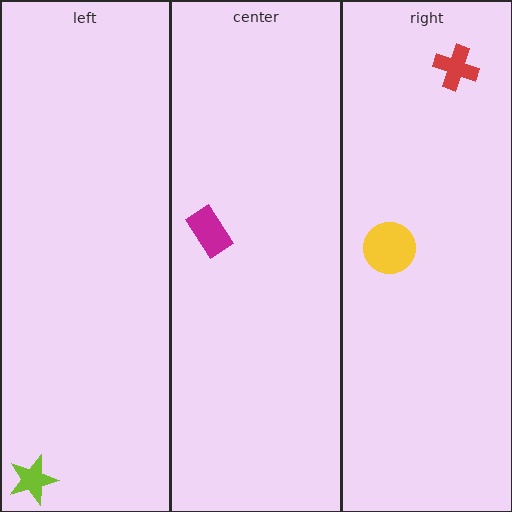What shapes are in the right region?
The yellow circle, the red cross.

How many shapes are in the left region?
1.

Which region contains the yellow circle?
The right region.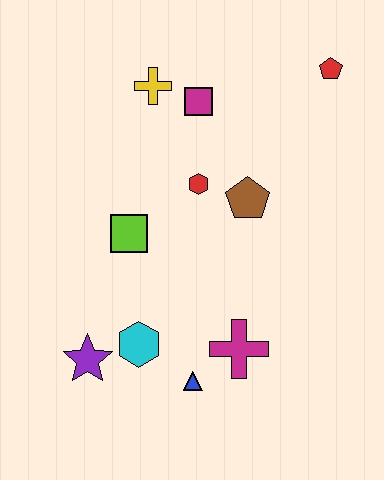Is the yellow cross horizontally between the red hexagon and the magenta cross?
No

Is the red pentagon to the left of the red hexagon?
No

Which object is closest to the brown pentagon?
The red hexagon is closest to the brown pentagon.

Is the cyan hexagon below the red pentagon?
Yes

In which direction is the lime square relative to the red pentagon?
The lime square is to the left of the red pentagon.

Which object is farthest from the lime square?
The red pentagon is farthest from the lime square.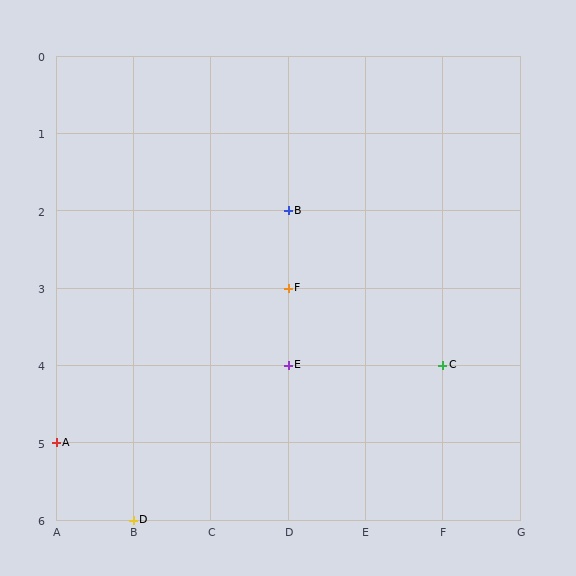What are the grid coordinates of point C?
Point C is at grid coordinates (F, 4).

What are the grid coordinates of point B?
Point B is at grid coordinates (D, 2).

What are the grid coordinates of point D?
Point D is at grid coordinates (B, 6).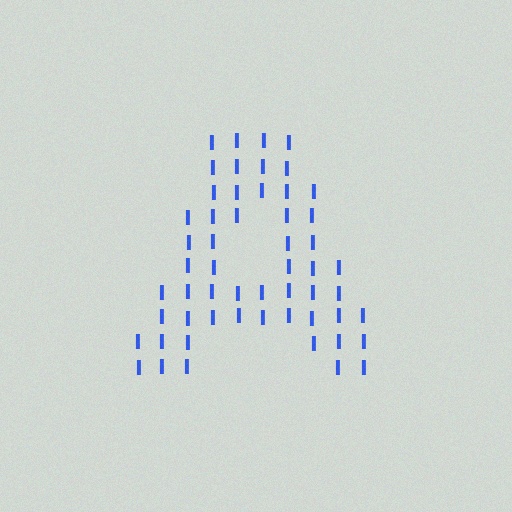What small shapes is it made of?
It is made of small letter I's.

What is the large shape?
The large shape is the letter A.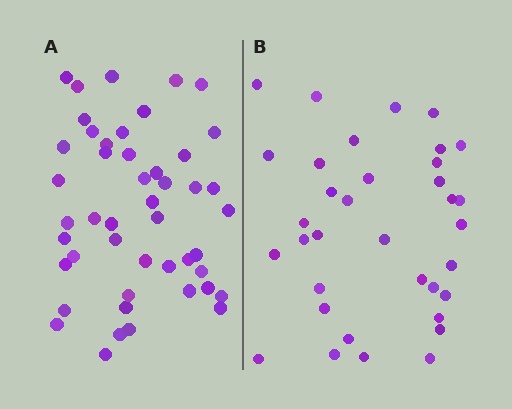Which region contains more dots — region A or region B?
Region A (the left region) has more dots.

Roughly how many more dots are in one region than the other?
Region A has roughly 12 or so more dots than region B.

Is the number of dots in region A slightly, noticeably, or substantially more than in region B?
Region A has noticeably more, but not dramatically so. The ratio is roughly 1.3 to 1.